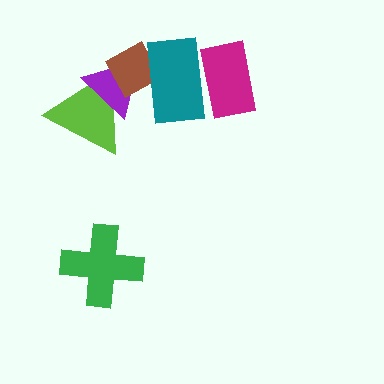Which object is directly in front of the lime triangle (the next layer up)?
The purple triangle is directly in front of the lime triangle.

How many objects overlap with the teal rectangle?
3 objects overlap with the teal rectangle.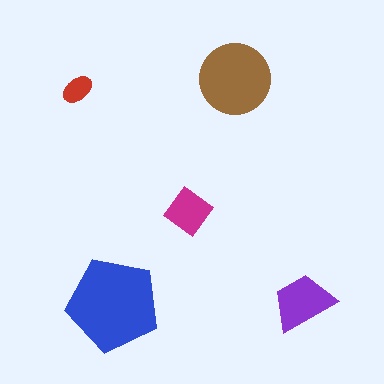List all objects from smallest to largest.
The red ellipse, the magenta diamond, the purple trapezoid, the brown circle, the blue pentagon.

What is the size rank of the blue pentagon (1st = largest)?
1st.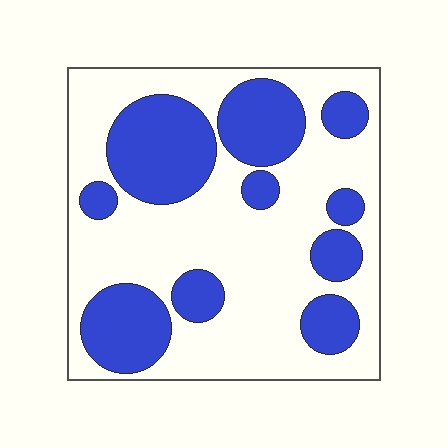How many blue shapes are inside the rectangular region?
10.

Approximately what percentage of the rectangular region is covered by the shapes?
Approximately 35%.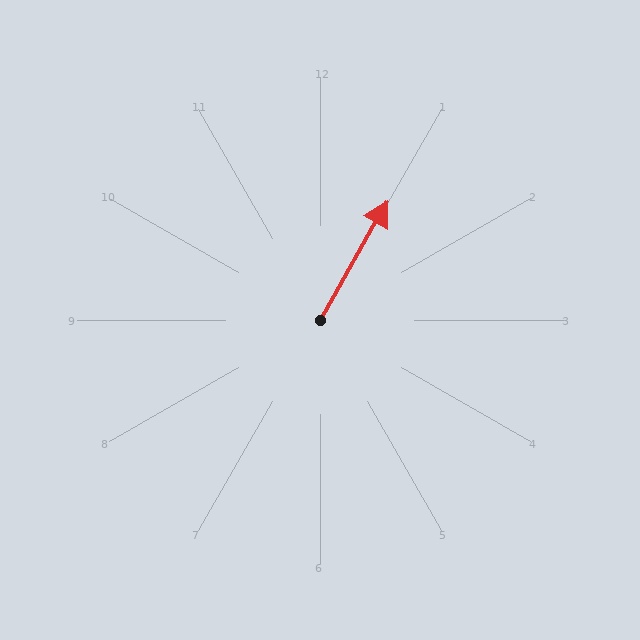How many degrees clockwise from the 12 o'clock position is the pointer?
Approximately 30 degrees.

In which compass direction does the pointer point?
Northeast.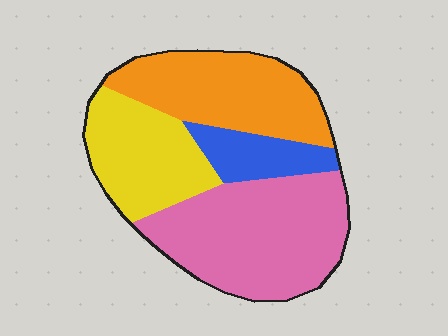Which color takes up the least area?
Blue, at roughly 10%.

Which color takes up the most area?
Pink, at roughly 40%.